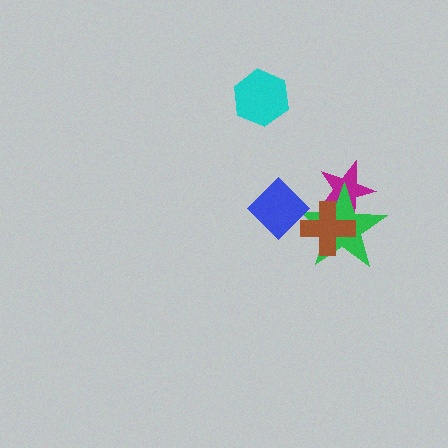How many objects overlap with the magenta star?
2 objects overlap with the magenta star.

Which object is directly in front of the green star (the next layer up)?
The brown cross is directly in front of the green star.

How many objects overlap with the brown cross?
2 objects overlap with the brown cross.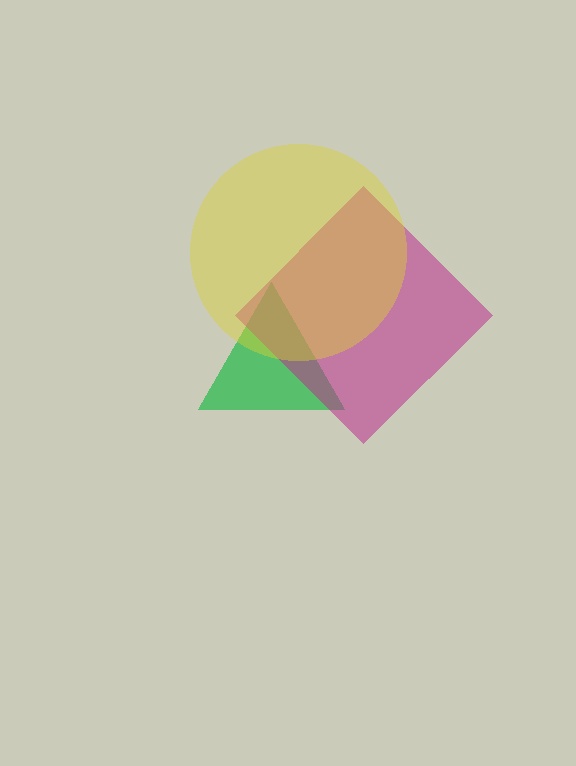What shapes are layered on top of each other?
The layered shapes are: a green triangle, a magenta diamond, a yellow circle.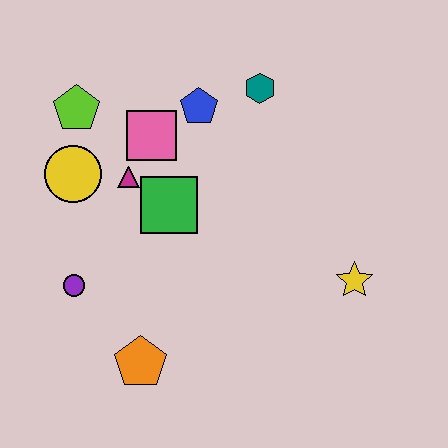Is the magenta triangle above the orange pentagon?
Yes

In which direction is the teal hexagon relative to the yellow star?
The teal hexagon is above the yellow star.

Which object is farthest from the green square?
The yellow star is farthest from the green square.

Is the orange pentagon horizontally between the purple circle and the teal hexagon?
Yes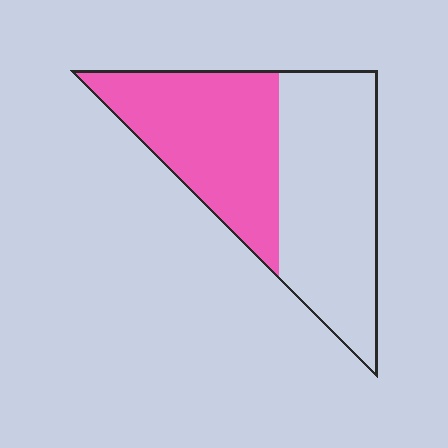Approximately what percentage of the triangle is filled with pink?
Approximately 45%.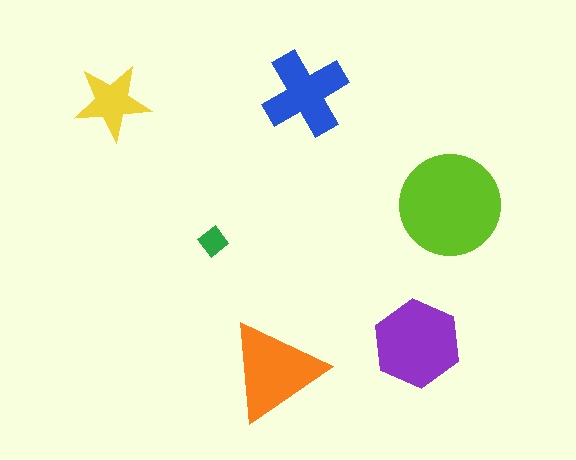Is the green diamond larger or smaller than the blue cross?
Smaller.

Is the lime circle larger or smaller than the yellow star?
Larger.